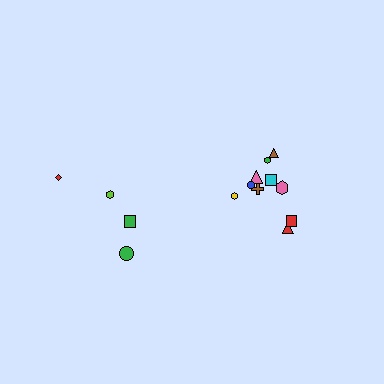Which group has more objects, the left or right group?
The right group.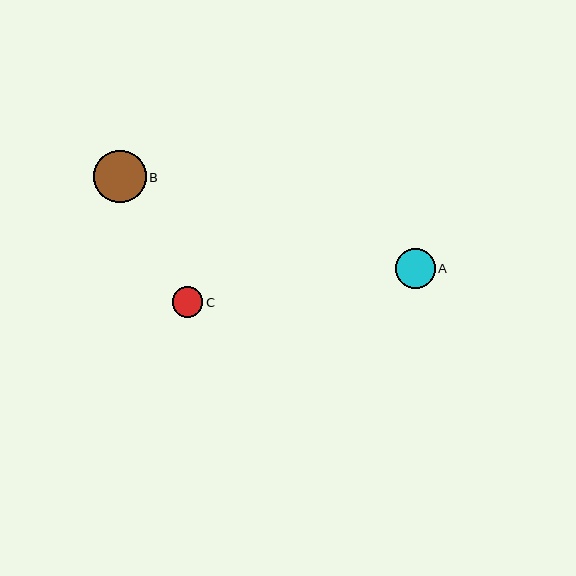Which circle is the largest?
Circle B is the largest with a size of approximately 52 pixels.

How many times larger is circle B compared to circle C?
Circle B is approximately 1.7 times the size of circle C.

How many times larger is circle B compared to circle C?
Circle B is approximately 1.7 times the size of circle C.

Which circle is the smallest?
Circle C is the smallest with a size of approximately 30 pixels.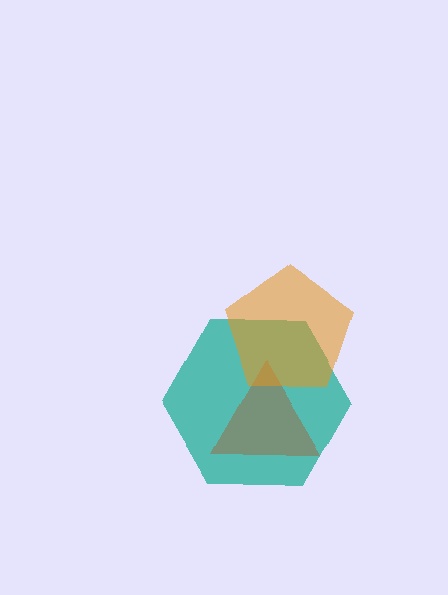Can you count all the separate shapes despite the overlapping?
Yes, there are 3 separate shapes.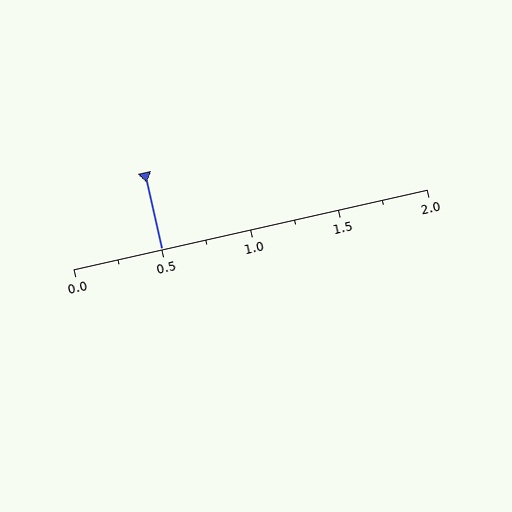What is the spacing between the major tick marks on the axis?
The major ticks are spaced 0.5 apart.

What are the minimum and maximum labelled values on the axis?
The axis runs from 0.0 to 2.0.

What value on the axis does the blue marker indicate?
The marker indicates approximately 0.5.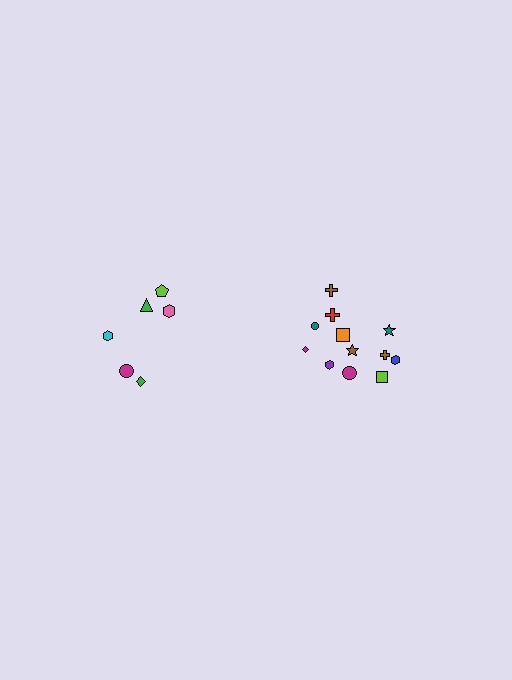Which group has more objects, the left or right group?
The right group.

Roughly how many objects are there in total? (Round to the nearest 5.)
Roughly 20 objects in total.